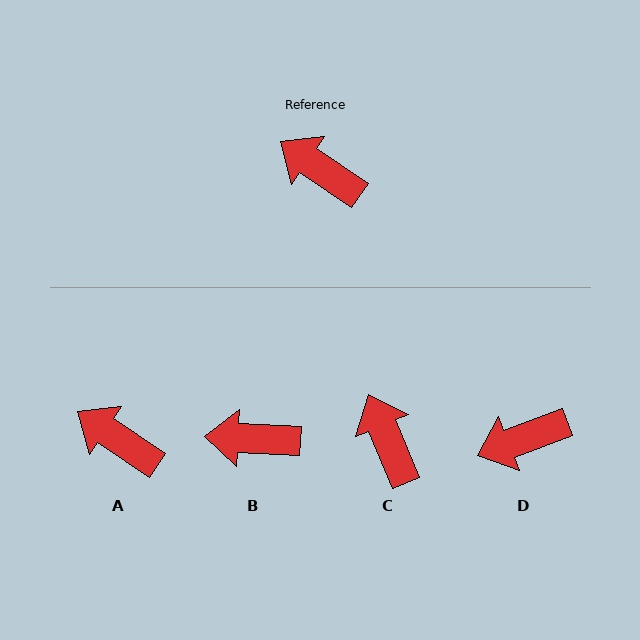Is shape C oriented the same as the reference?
No, it is off by about 33 degrees.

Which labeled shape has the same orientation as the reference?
A.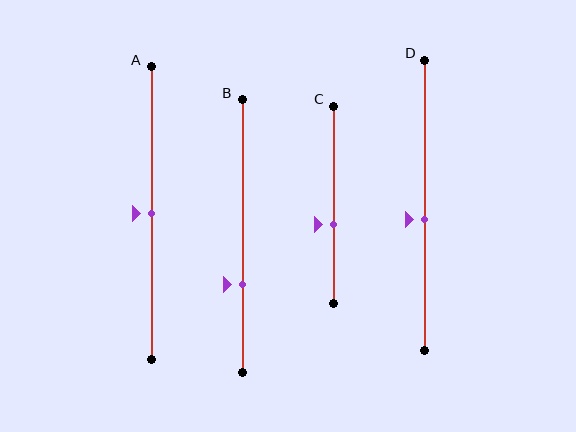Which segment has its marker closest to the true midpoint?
Segment A has its marker closest to the true midpoint.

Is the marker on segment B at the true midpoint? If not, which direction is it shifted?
No, the marker on segment B is shifted downward by about 18% of the segment length.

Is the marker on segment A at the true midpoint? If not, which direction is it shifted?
Yes, the marker on segment A is at the true midpoint.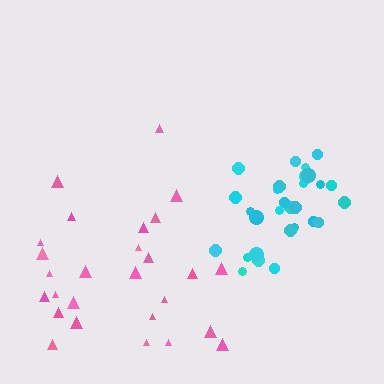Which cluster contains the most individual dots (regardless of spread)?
Cyan (30).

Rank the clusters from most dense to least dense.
cyan, pink.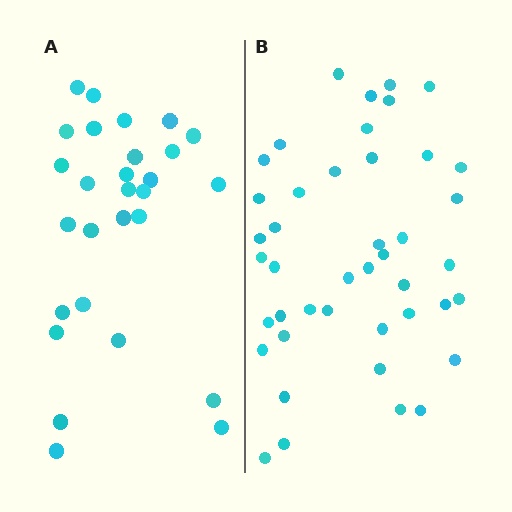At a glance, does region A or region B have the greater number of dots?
Region B (the right region) has more dots.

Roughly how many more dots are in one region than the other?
Region B has approximately 15 more dots than region A.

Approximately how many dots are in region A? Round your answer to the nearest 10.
About 30 dots. (The exact count is 28, which rounds to 30.)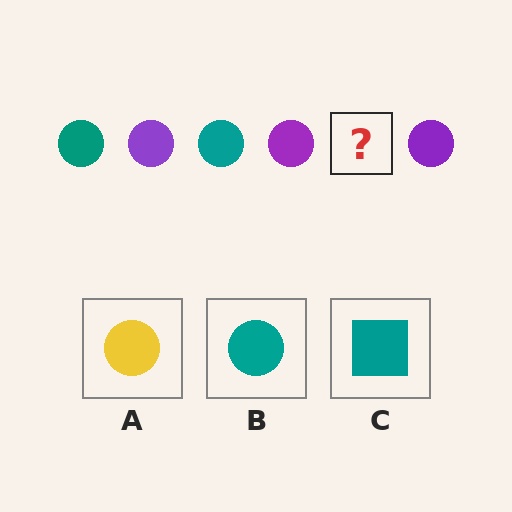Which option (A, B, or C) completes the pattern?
B.